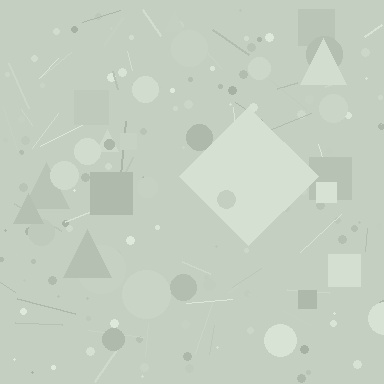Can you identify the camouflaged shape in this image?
The camouflaged shape is a diamond.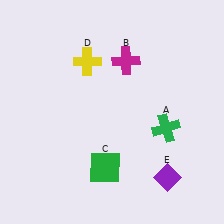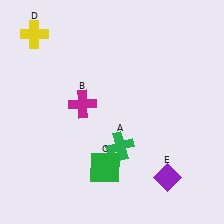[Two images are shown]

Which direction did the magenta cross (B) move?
The magenta cross (B) moved left.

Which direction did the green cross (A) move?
The green cross (A) moved left.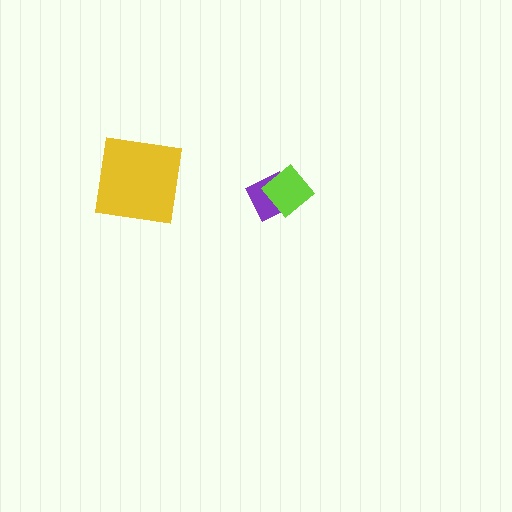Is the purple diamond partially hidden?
Yes, it is partially covered by another shape.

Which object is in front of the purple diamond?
The lime diamond is in front of the purple diamond.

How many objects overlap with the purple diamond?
1 object overlaps with the purple diamond.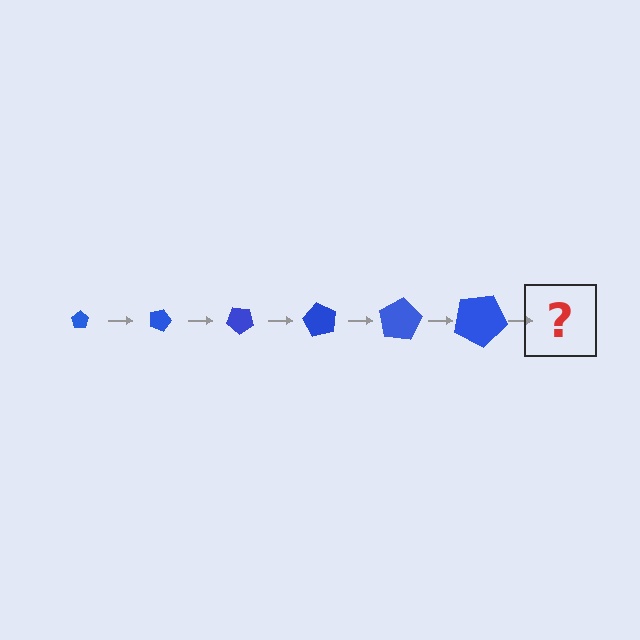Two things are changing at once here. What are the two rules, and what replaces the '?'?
The two rules are that the pentagon grows larger each step and it rotates 20 degrees each step. The '?' should be a pentagon, larger than the previous one and rotated 120 degrees from the start.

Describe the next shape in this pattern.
It should be a pentagon, larger than the previous one and rotated 120 degrees from the start.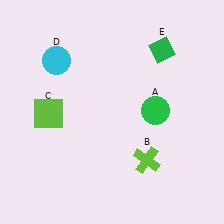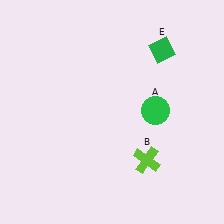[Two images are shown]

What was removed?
The cyan circle (D), the lime square (C) were removed in Image 2.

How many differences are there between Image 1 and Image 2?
There are 2 differences between the two images.